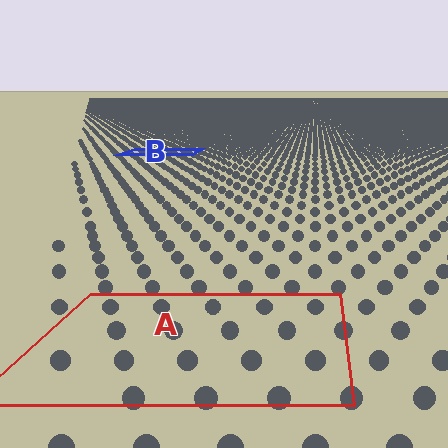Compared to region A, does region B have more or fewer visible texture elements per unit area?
Region B has more texture elements per unit area — they are packed more densely because it is farther away.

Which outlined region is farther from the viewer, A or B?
Region B is farther from the viewer — the texture elements inside it appear smaller and more densely packed.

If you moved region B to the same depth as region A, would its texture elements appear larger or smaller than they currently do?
They would appear larger. At a closer depth, the same texture elements are projected at a bigger on-screen size.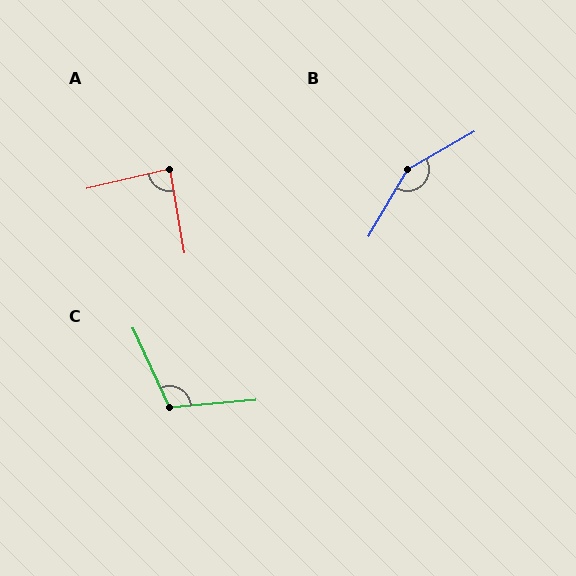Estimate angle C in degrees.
Approximately 109 degrees.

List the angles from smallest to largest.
A (87°), C (109°), B (150°).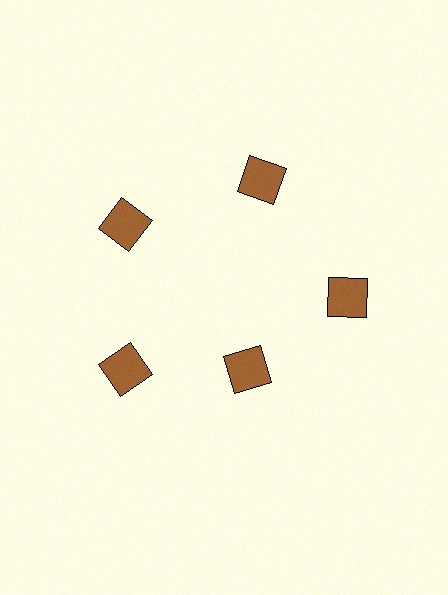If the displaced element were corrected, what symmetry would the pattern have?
It would have 5-fold rotational symmetry — the pattern would map onto itself every 72 degrees.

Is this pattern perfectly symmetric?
No. The 5 brown squares are arranged in a ring, but one element near the 5 o'clock position is pulled inward toward the center, breaking the 5-fold rotational symmetry.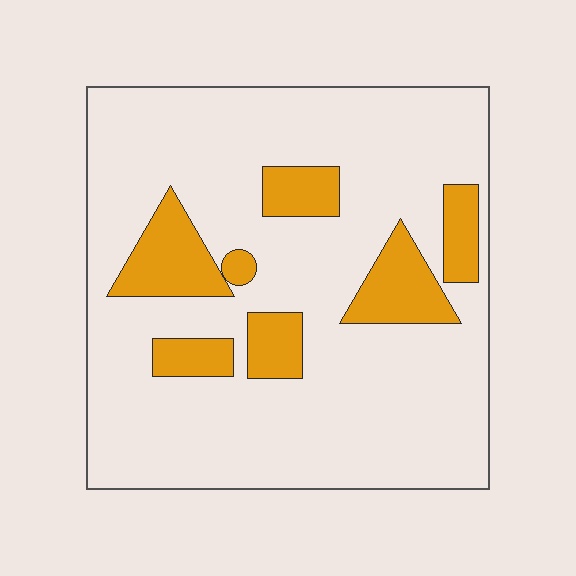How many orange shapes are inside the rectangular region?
7.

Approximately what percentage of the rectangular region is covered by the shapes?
Approximately 20%.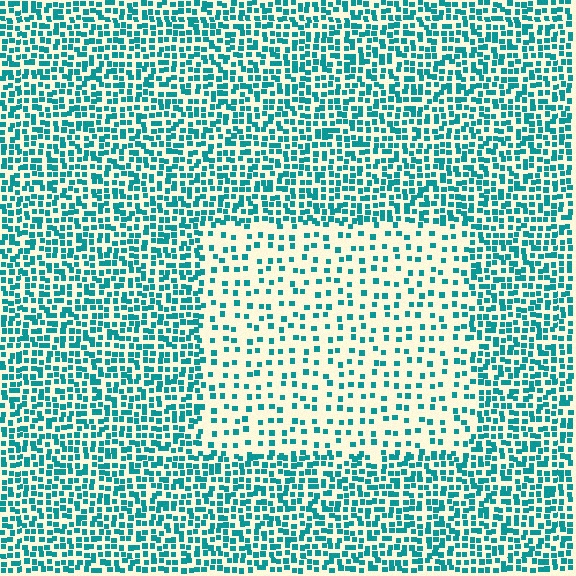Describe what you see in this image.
The image contains small teal elements arranged at two different densities. A rectangle-shaped region is visible where the elements are less densely packed than the surrounding area.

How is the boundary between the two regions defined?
The boundary is defined by a change in element density (approximately 2.4x ratio). All elements are the same color, size, and shape.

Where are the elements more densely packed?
The elements are more densely packed outside the rectangle boundary.